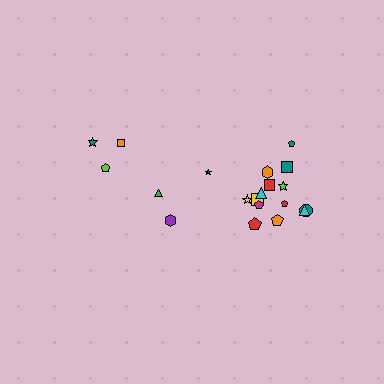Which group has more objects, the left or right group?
The right group.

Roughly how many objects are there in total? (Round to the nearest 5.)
Roughly 20 objects in total.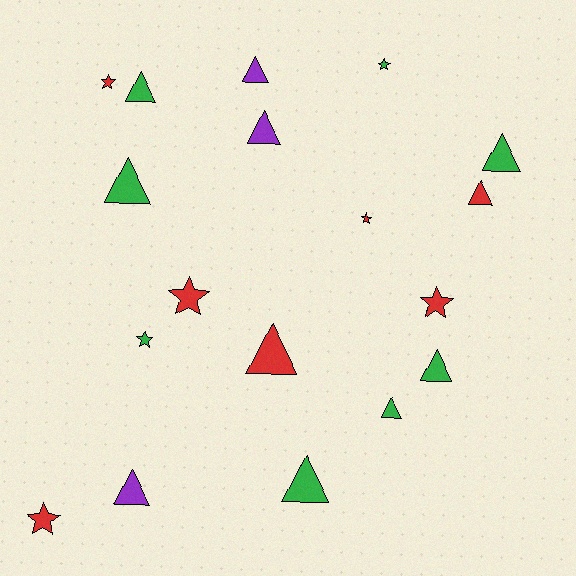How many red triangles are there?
There are 2 red triangles.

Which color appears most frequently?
Green, with 8 objects.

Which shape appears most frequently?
Triangle, with 11 objects.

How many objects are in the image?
There are 18 objects.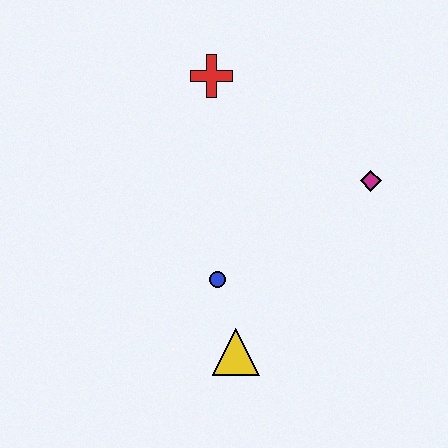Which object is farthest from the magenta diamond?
The yellow triangle is farthest from the magenta diamond.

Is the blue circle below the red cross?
Yes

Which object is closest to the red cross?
The magenta diamond is closest to the red cross.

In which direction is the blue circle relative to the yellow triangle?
The blue circle is above the yellow triangle.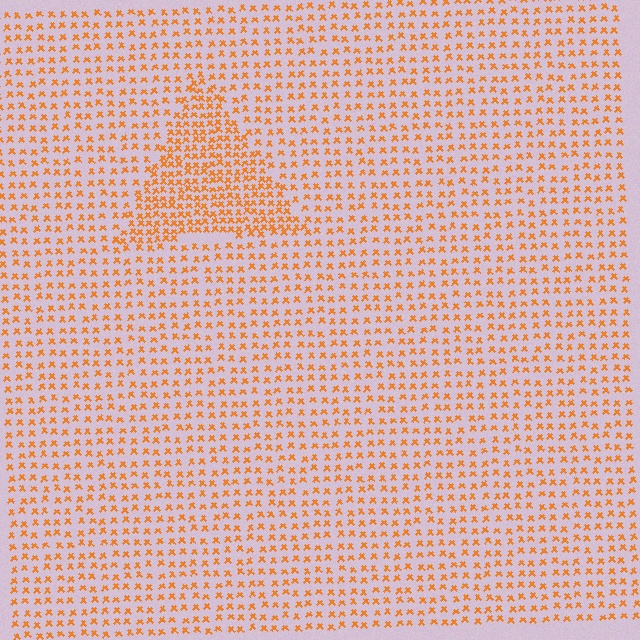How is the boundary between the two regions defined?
The boundary is defined by a change in element density (approximately 1.9x ratio). All elements are the same color, size, and shape.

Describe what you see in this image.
The image contains small orange elements arranged at two different densities. A triangle-shaped region is visible where the elements are more densely packed than the surrounding area.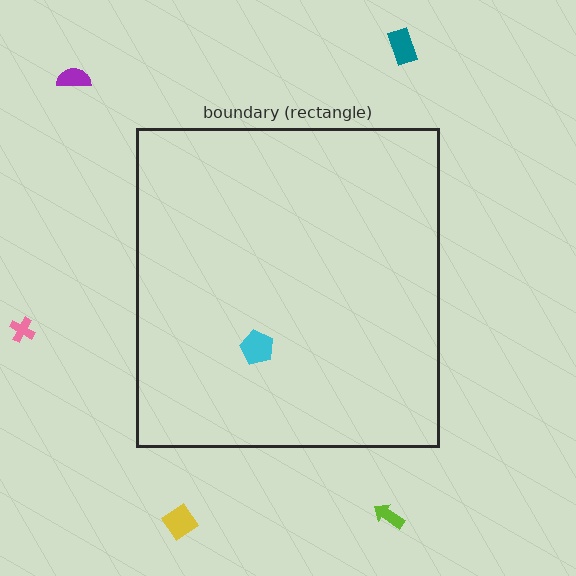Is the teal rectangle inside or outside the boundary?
Outside.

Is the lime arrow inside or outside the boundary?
Outside.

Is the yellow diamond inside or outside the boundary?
Outside.